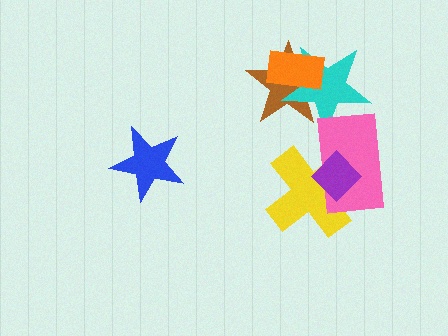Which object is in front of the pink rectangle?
The purple diamond is in front of the pink rectangle.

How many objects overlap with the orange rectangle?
2 objects overlap with the orange rectangle.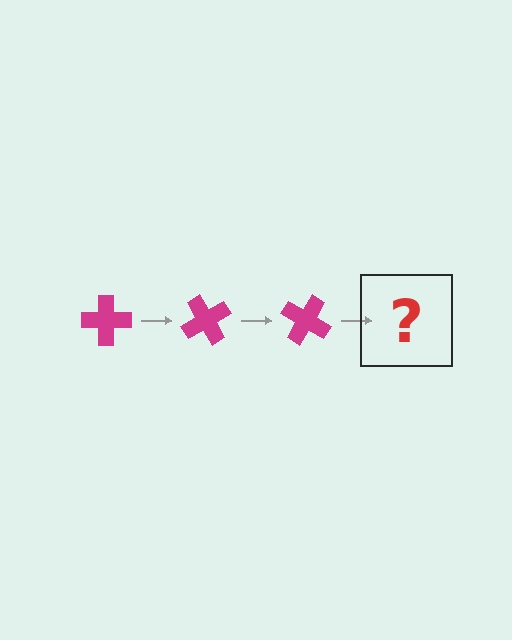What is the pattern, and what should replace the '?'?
The pattern is that the cross rotates 60 degrees each step. The '?' should be a magenta cross rotated 180 degrees.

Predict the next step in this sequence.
The next step is a magenta cross rotated 180 degrees.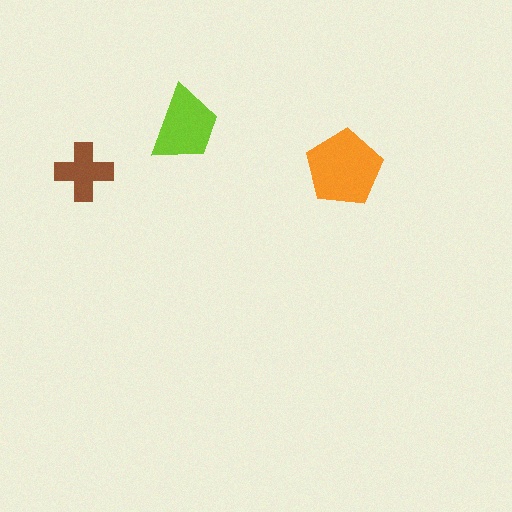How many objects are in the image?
There are 3 objects in the image.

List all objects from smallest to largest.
The brown cross, the lime trapezoid, the orange pentagon.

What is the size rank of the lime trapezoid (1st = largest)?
2nd.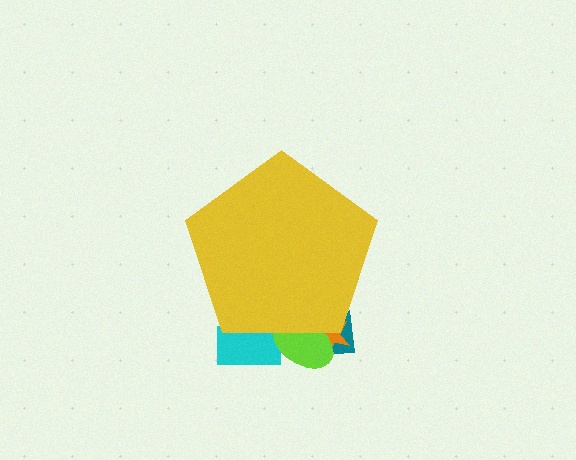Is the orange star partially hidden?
Yes, the orange star is partially hidden behind the yellow pentagon.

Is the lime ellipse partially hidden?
Yes, the lime ellipse is partially hidden behind the yellow pentagon.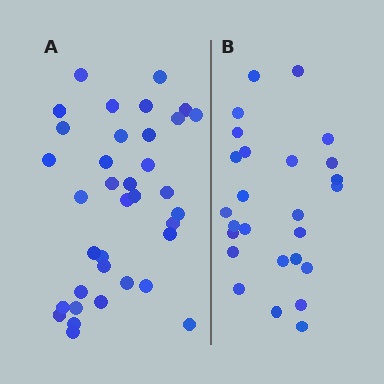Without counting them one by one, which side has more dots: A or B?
Region A (the left region) has more dots.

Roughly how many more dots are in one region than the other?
Region A has roughly 10 or so more dots than region B.